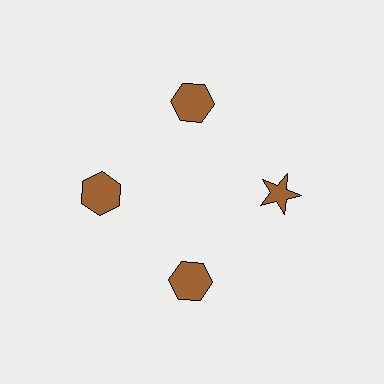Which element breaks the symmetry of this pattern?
The brown star at roughly the 3 o'clock position breaks the symmetry. All other shapes are brown hexagons.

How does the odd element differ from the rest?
It has a different shape: star instead of hexagon.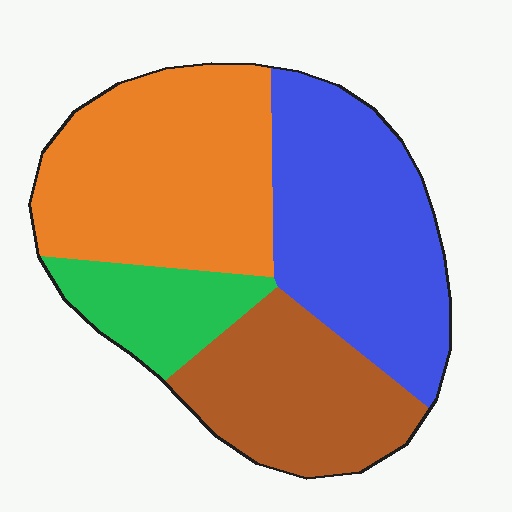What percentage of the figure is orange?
Orange covers around 35% of the figure.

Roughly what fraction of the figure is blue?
Blue covers roughly 30% of the figure.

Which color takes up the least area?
Green, at roughly 10%.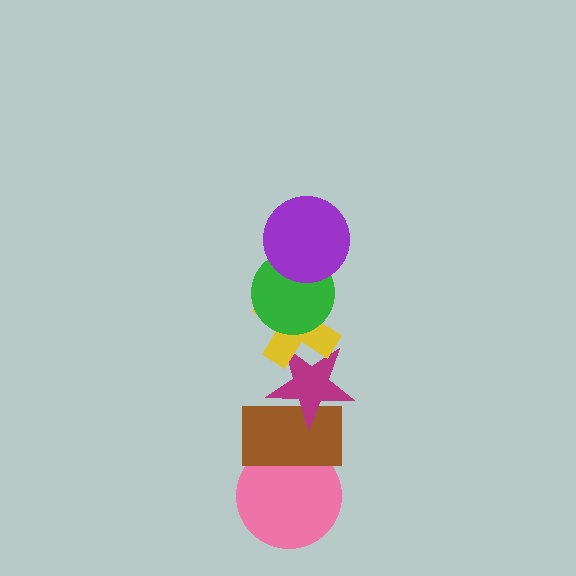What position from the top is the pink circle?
The pink circle is 6th from the top.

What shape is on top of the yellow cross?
The green circle is on top of the yellow cross.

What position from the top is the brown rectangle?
The brown rectangle is 5th from the top.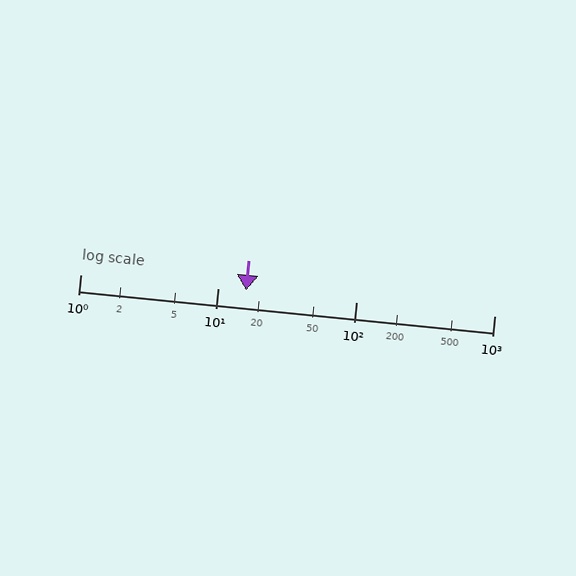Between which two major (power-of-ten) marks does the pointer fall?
The pointer is between 10 and 100.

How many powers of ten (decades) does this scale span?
The scale spans 3 decades, from 1 to 1000.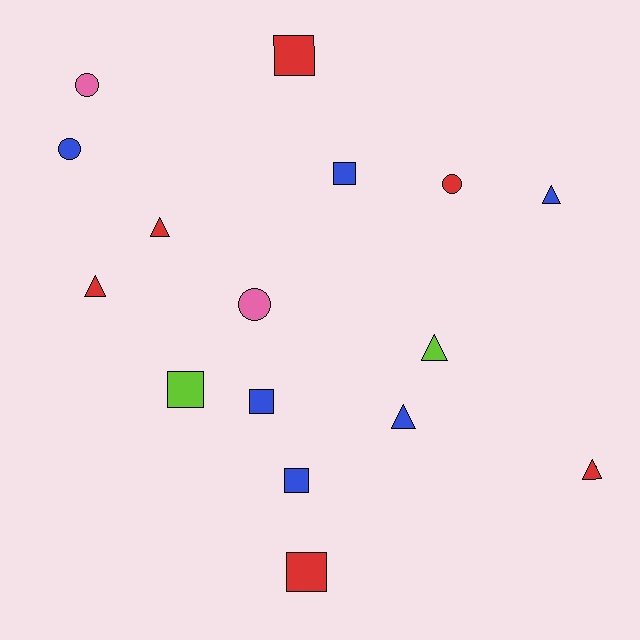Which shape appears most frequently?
Triangle, with 6 objects.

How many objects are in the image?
There are 16 objects.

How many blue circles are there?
There is 1 blue circle.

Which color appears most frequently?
Blue, with 6 objects.